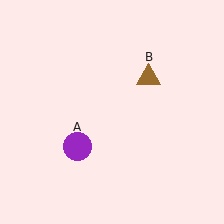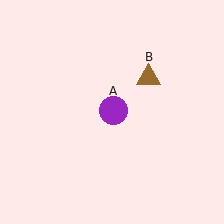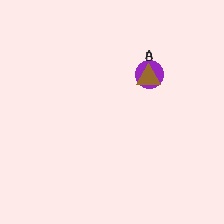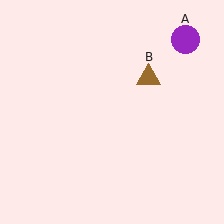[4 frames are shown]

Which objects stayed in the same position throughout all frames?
Brown triangle (object B) remained stationary.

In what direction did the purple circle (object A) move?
The purple circle (object A) moved up and to the right.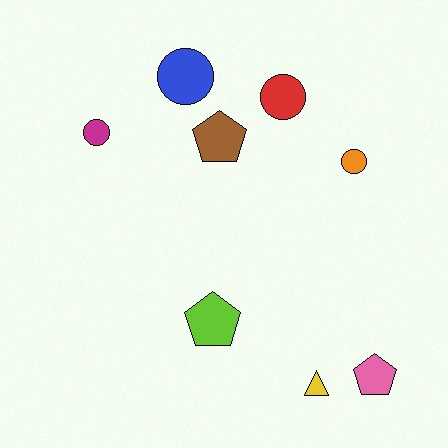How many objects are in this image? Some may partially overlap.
There are 8 objects.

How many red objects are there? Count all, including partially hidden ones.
There is 1 red object.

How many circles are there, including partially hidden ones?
There are 4 circles.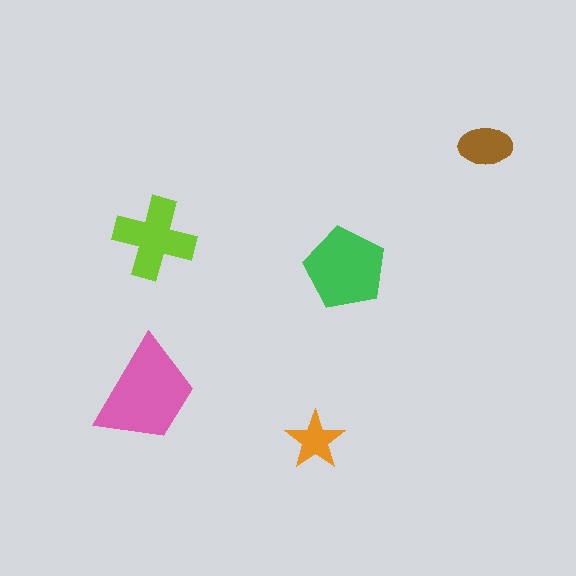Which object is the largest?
The pink trapezoid.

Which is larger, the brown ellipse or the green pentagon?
The green pentagon.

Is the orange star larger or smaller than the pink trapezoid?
Smaller.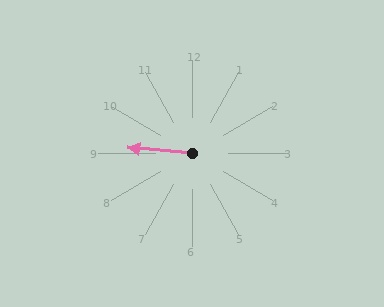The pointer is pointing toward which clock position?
Roughly 9 o'clock.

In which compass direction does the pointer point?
West.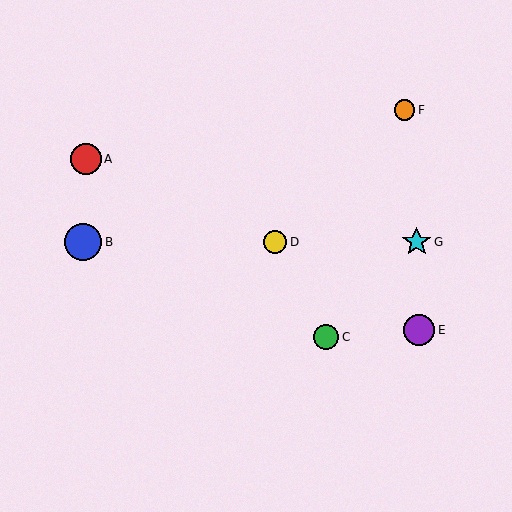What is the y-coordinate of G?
Object G is at y≈242.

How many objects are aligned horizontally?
3 objects (B, D, G) are aligned horizontally.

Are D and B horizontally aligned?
Yes, both are at y≈242.